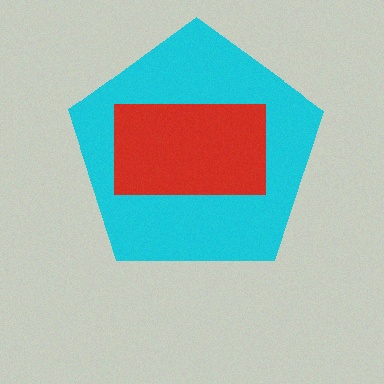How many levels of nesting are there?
2.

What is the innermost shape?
The red rectangle.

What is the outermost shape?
The cyan pentagon.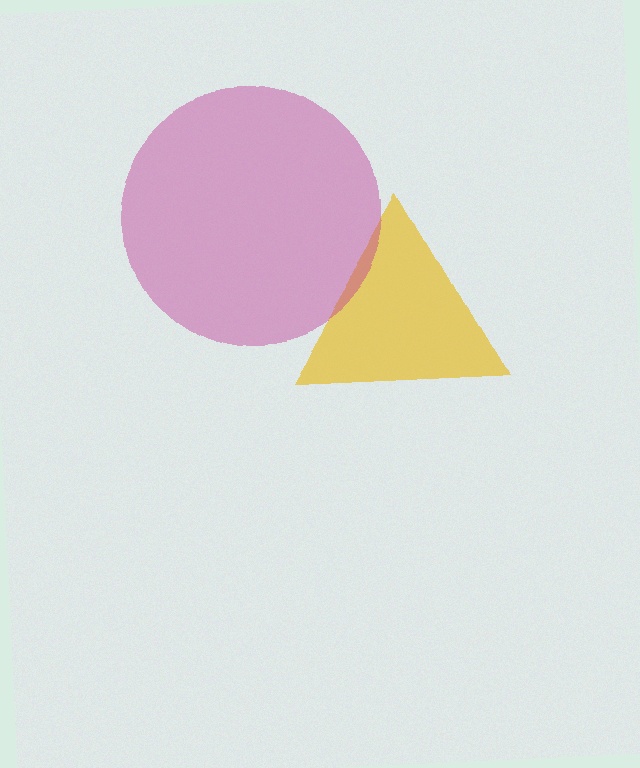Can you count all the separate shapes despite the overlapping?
Yes, there are 2 separate shapes.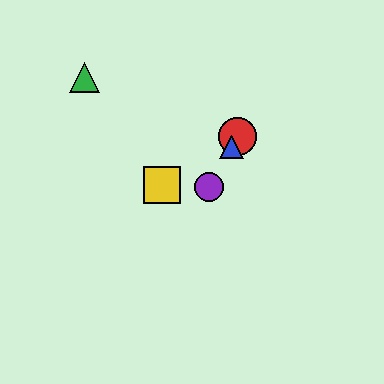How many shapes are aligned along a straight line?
3 shapes (the red circle, the blue triangle, the purple circle) are aligned along a straight line.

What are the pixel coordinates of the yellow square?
The yellow square is at (162, 185).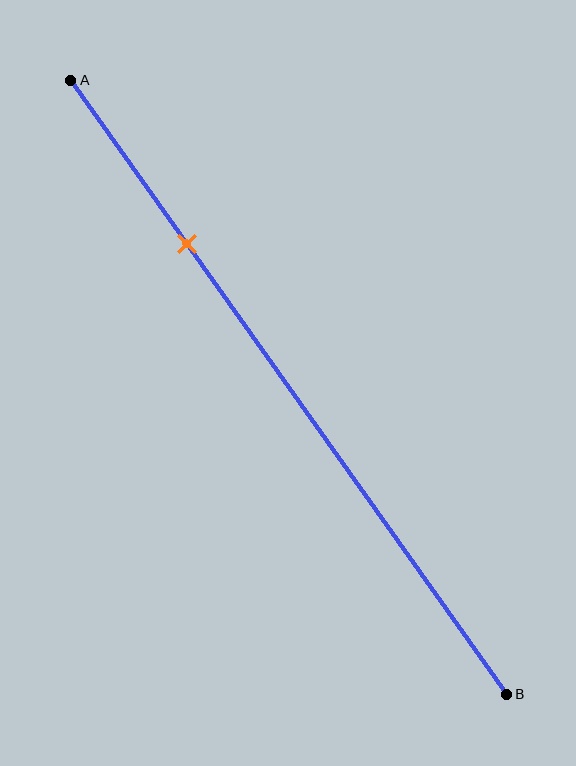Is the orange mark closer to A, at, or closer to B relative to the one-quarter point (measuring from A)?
The orange mark is approximately at the one-quarter point of segment AB.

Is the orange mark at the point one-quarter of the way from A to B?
Yes, the mark is approximately at the one-quarter point.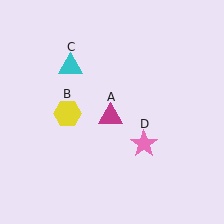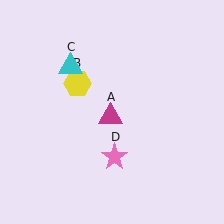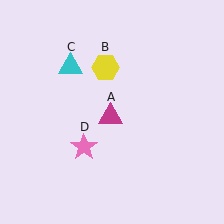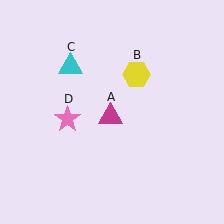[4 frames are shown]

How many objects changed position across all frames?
2 objects changed position: yellow hexagon (object B), pink star (object D).